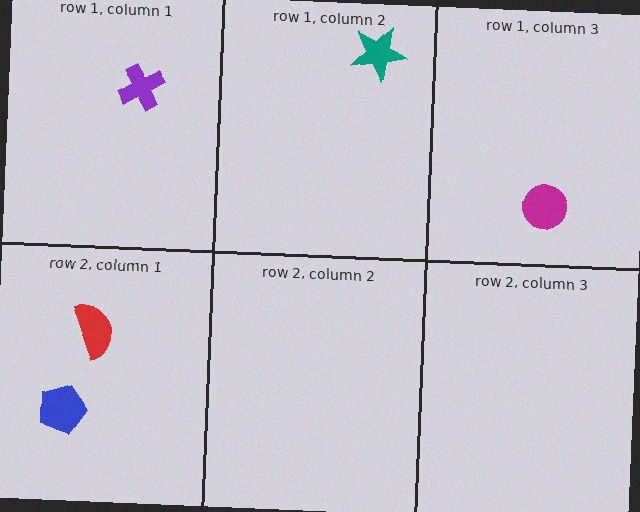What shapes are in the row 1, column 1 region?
The purple cross.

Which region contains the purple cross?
The row 1, column 1 region.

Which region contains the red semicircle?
The row 2, column 1 region.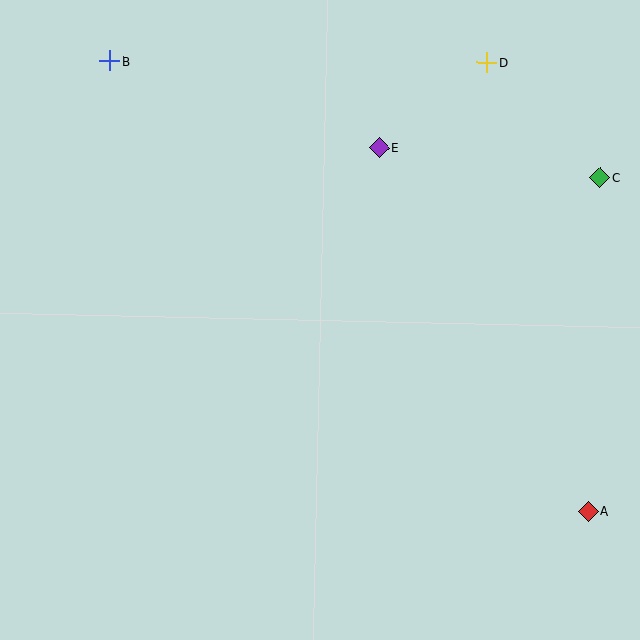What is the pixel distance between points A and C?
The distance between A and C is 334 pixels.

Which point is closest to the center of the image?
Point E at (379, 147) is closest to the center.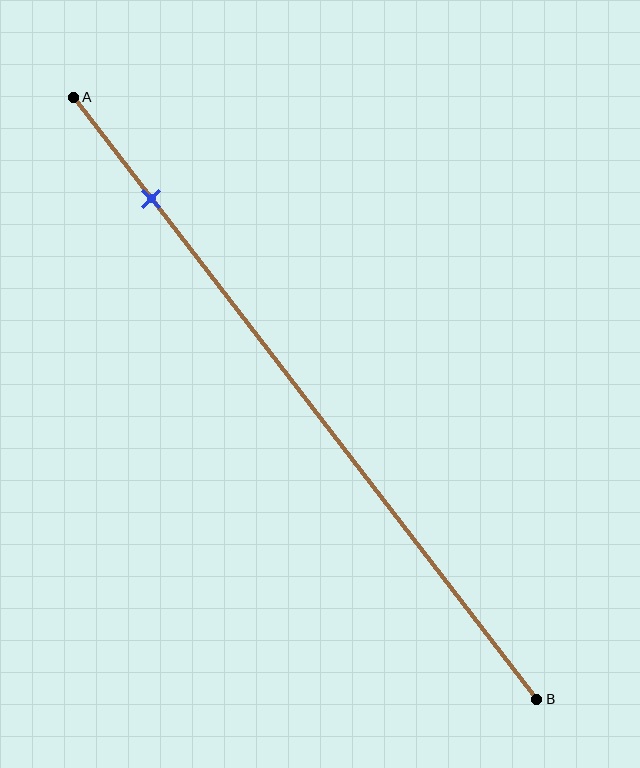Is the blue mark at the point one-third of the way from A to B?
No, the mark is at about 15% from A, not at the 33% one-third point.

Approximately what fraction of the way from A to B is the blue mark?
The blue mark is approximately 15% of the way from A to B.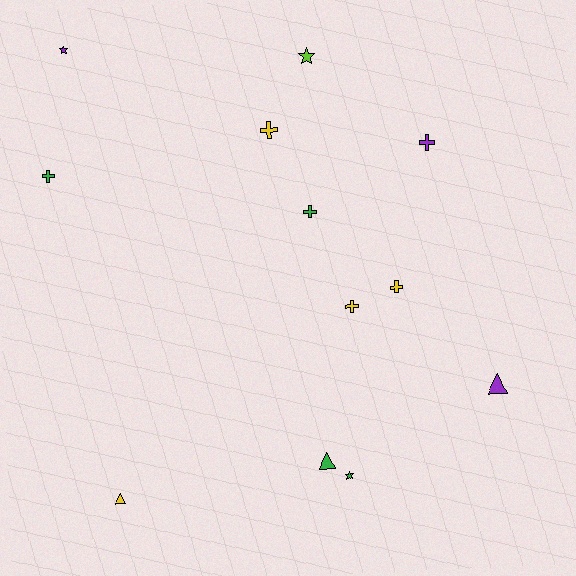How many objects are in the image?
There are 12 objects.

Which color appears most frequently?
Yellow, with 4 objects.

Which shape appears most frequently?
Cross, with 6 objects.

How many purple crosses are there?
There is 1 purple cross.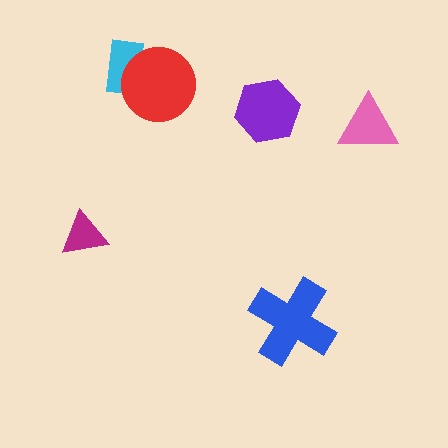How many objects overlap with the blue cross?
0 objects overlap with the blue cross.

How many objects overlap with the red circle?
1 object overlaps with the red circle.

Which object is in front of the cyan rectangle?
The red circle is in front of the cyan rectangle.